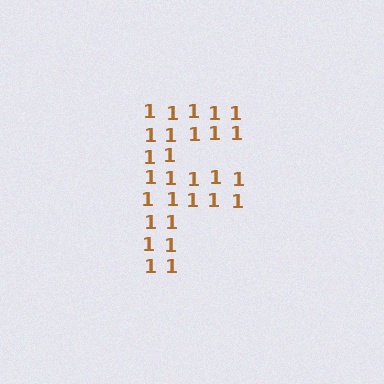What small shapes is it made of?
It is made of small digit 1's.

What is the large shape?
The large shape is the letter F.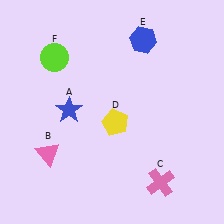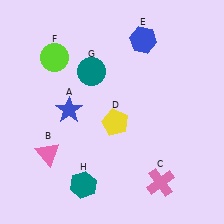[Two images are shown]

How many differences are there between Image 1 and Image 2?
There are 2 differences between the two images.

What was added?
A teal circle (G), a teal hexagon (H) were added in Image 2.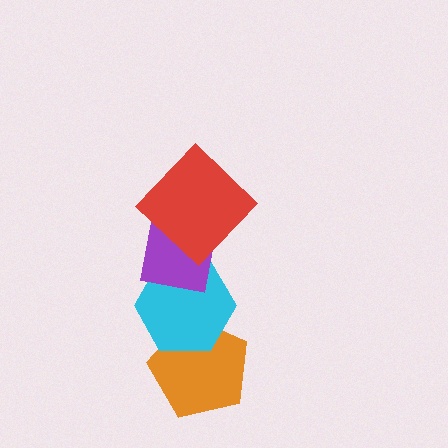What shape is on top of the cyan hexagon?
The purple square is on top of the cyan hexagon.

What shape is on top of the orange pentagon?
The cyan hexagon is on top of the orange pentagon.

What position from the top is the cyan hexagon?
The cyan hexagon is 3rd from the top.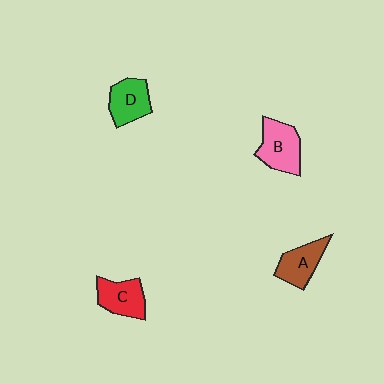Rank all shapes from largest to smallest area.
From largest to smallest: B (pink), C (red), D (green), A (brown).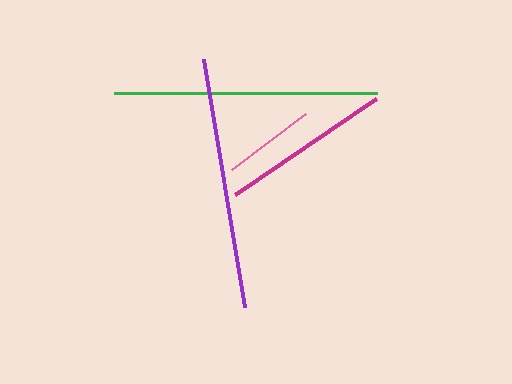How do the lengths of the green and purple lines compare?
The green and purple lines are approximately the same length.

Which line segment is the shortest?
The pink line is the shortest at approximately 93 pixels.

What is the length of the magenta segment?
The magenta segment is approximately 170 pixels long.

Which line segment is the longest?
The green line is the longest at approximately 263 pixels.